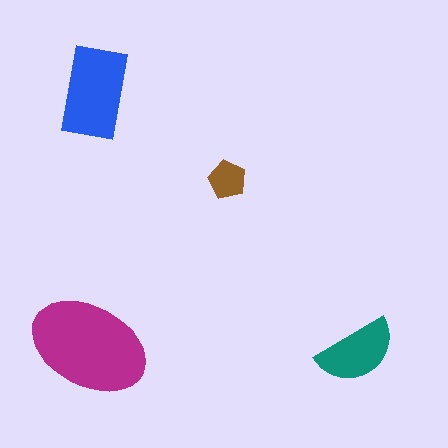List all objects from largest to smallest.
The magenta ellipse, the blue rectangle, the teal semicircle, the brown pentagon.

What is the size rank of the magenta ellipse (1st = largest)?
1st.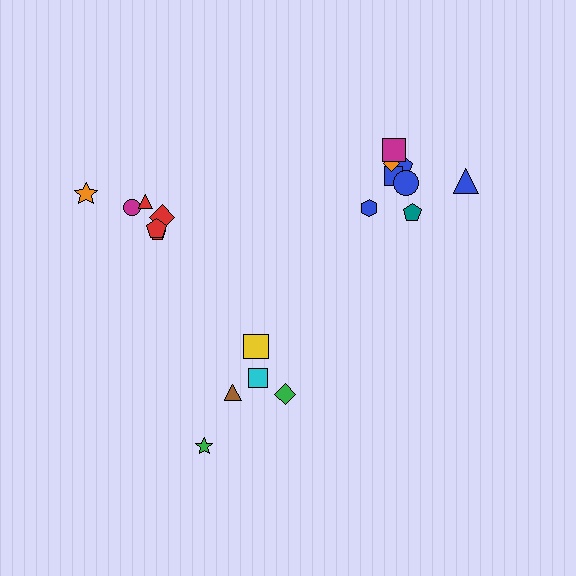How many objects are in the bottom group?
There are 5 objects.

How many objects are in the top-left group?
There are 6 objects.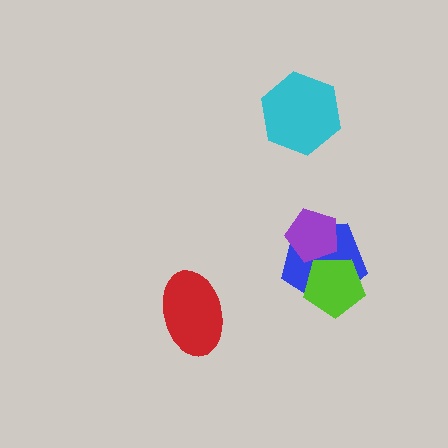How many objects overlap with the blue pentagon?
2 objects overlap with the blue pentagon.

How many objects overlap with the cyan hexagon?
0 objects overlap with the cyan hexagon.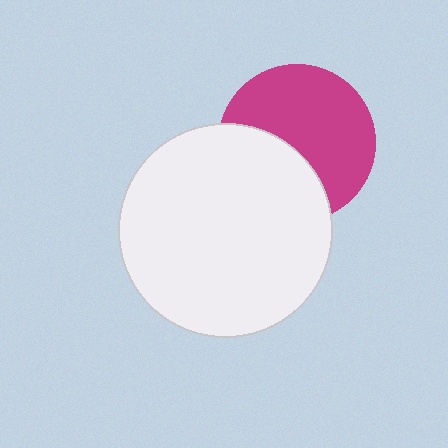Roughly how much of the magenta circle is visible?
About half of it is visible (roughly 62%).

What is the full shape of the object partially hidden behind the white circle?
The partially hidden object is a magenta circle.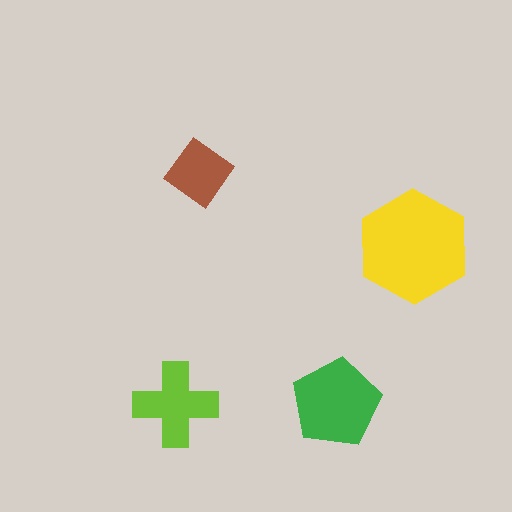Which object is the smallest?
The brown diamond.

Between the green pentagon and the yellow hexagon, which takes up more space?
The yellow hexagon.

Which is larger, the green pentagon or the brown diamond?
The green pentagon.